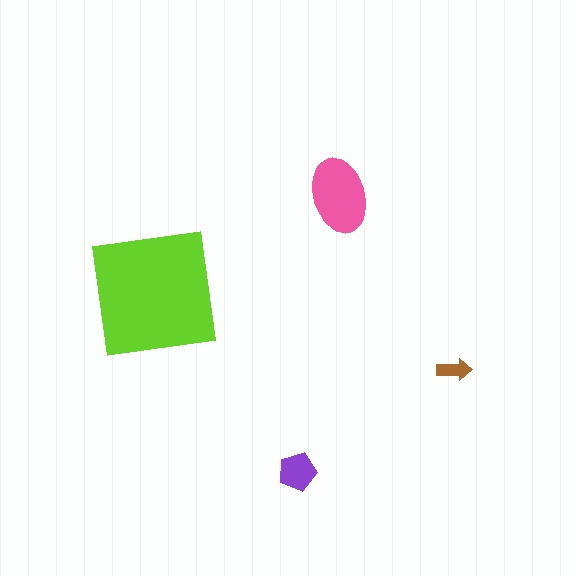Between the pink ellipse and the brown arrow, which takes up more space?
The pink ellipse.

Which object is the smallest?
The brown arrow.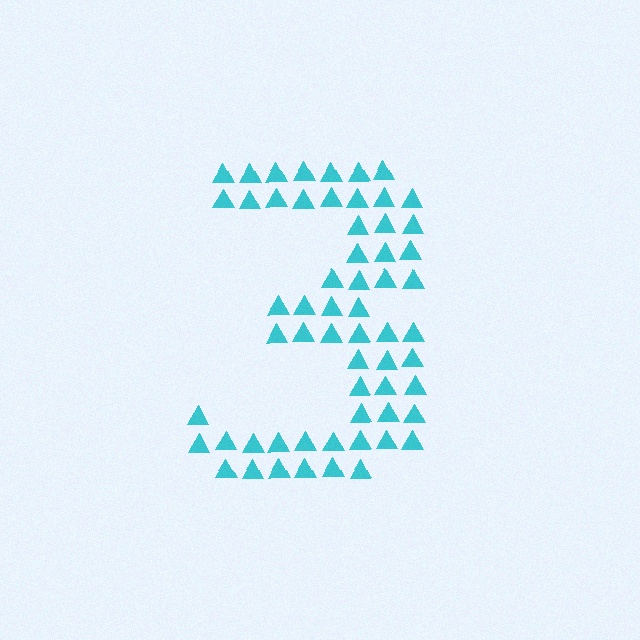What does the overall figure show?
The overall figure shows the digit 3.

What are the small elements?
The small elements are triangles.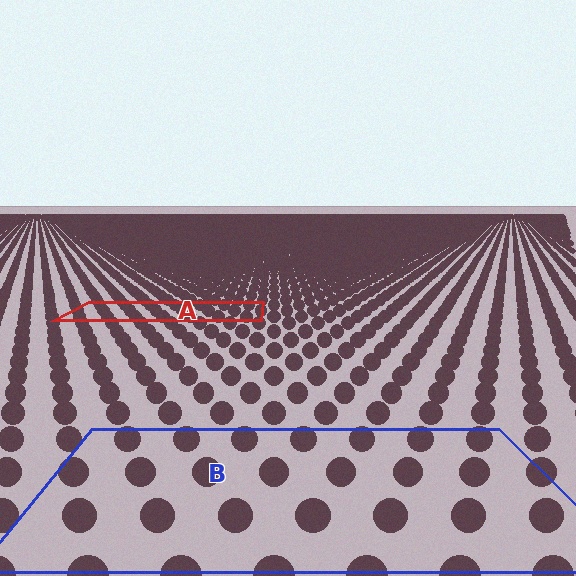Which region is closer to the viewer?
Region B is closer. The texture elements there are larger and more spread out.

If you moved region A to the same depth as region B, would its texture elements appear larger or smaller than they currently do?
They would appear larger. At a closer depth, the same texture elements are projected at a bigger on-screen size.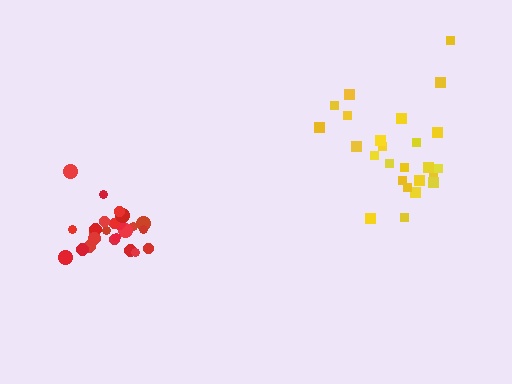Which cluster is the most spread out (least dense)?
Yellow.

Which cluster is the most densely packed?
Red.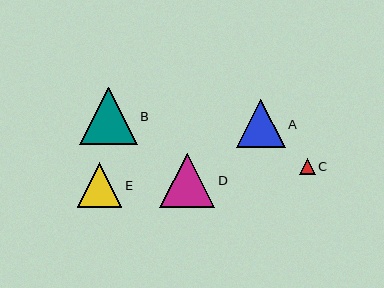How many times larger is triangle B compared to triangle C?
Triangle B is approximately 3.7 times the size of triangle C.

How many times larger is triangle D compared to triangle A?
Triangle D is approximately 1.1 times the size of triangle A.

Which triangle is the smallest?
Triangle C is the smallest with a size of approximately 15 pixels.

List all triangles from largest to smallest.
From largest to smallest: B, D, A, E, C.